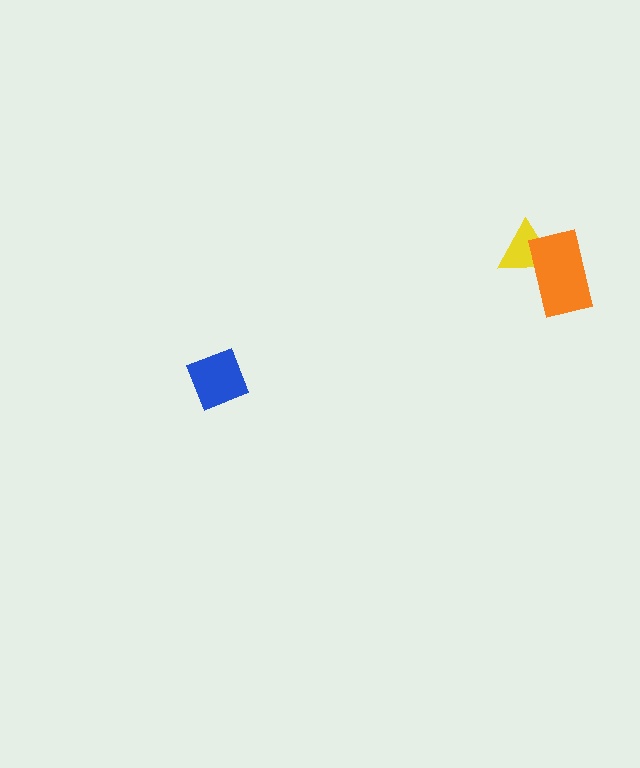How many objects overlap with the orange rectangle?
1 object overlaps with the orange rectangle.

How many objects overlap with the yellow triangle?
1 object overlaps with the yellow triangle.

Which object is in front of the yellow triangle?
The orange rectangle is in front of the yellow triangle.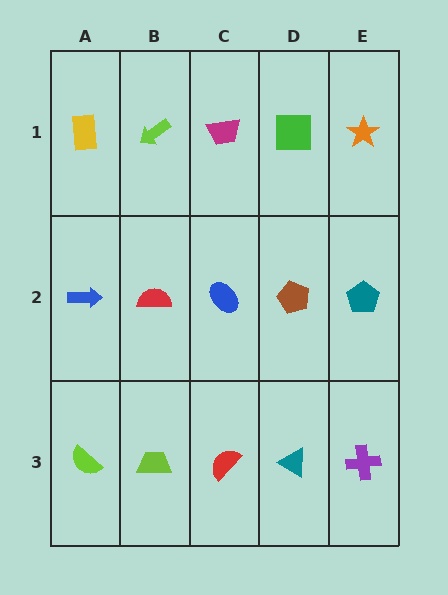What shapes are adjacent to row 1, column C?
A blue ellipse (row 2, column C), a lime arrow (row 1, column B), a green square (row 1, column D).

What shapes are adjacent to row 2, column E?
An orange star (row 1, column E), a purple cross (row 3, column E), a brown pentagon (row 2, column D).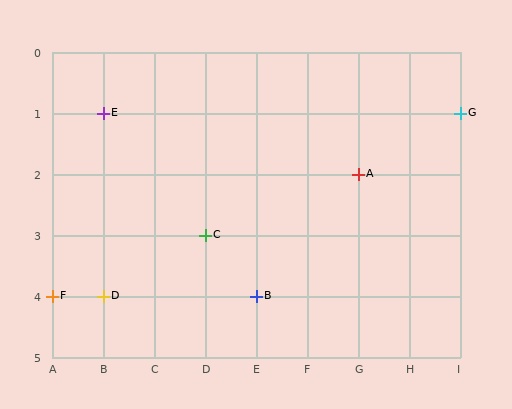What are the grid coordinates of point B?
Point B is at grid coordinates (E, 4).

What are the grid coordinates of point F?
Point F is at grid coordinates (A, 4).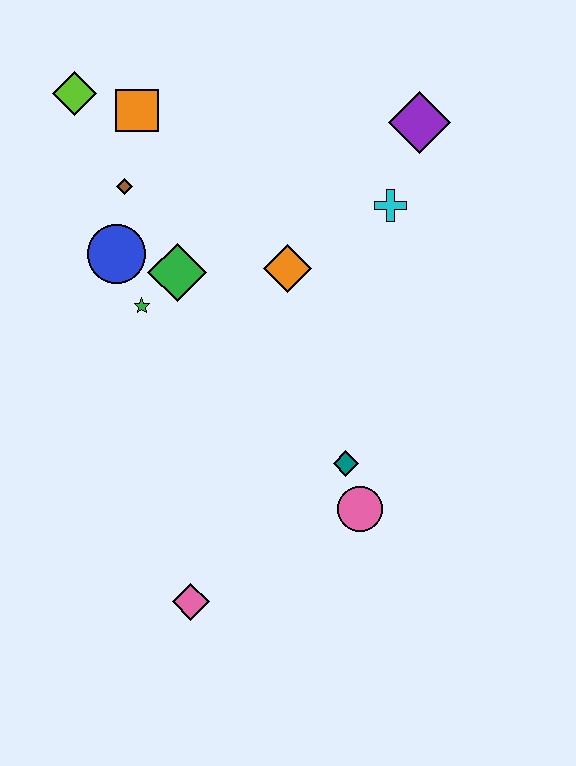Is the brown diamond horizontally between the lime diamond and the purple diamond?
Yes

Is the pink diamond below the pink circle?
Yes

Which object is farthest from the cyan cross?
The pink diamond is farthest from the cyan cross.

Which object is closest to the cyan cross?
The purple diamond is closest to the cyan cross.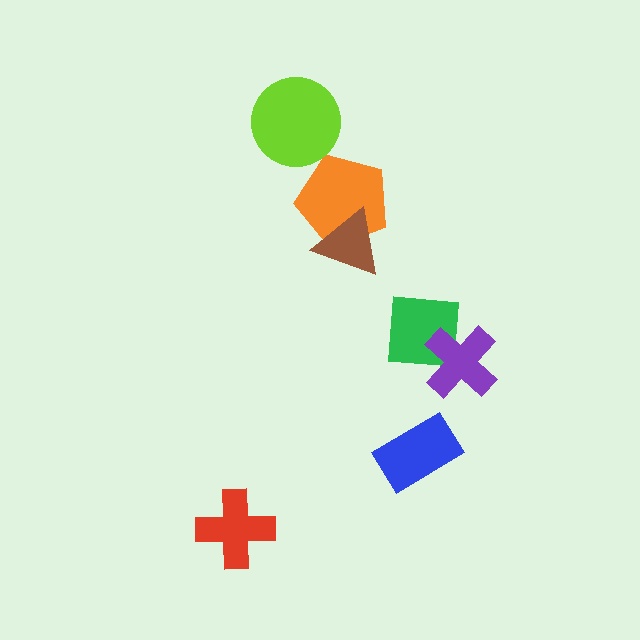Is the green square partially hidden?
Yes, it is partially covered by another shape.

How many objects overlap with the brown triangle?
1 object overlaps with the brown triangle.